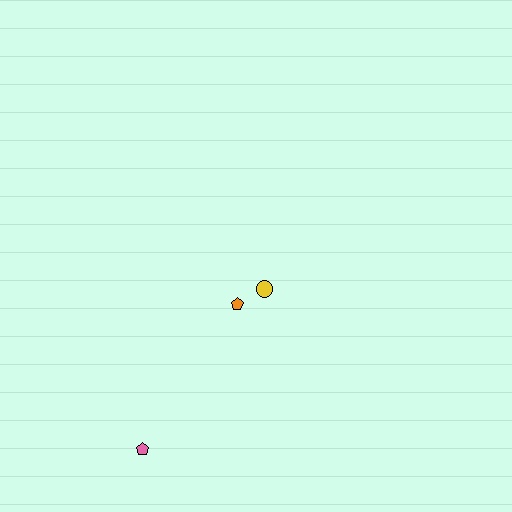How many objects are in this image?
There are 3 objects.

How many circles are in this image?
There is 1 circle.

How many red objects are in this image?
There are no red objects.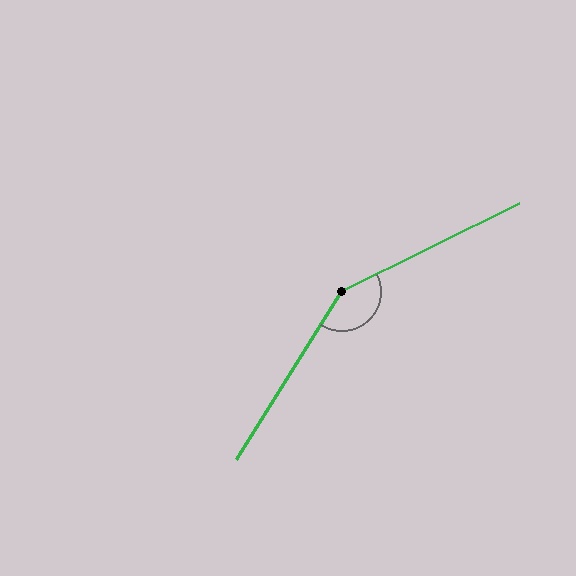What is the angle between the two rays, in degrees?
Approximately 148 degrees.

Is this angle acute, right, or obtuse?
It is obtuse.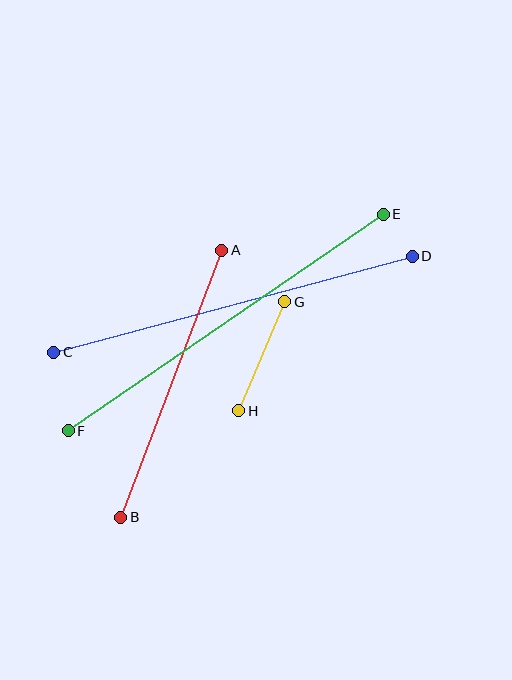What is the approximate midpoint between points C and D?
The midpoint is at approximately (233, 304) pixels.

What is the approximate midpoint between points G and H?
The midpoint is at approximately (262, 356) pixels.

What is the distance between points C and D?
The distance is approximately 371 pixels.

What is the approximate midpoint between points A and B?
The midpoint is at approximately (171, 384) pixels.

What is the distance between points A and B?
The distance is approximately 285 pixels.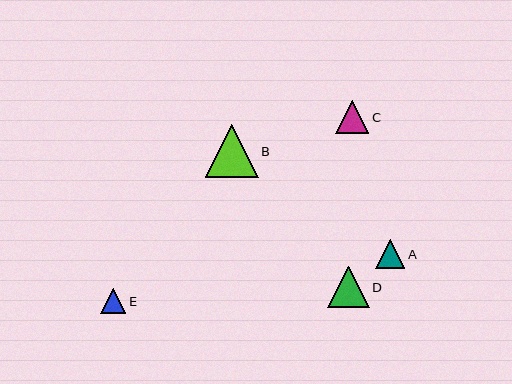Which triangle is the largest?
Triangle B is the largest with a size of approximately 53 pixels.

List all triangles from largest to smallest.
From largest to smallest: B, D, C, A, E.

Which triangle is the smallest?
Triangle E is the smallest with a size of approximately 25 pixels.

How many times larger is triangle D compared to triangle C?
Triangle D is approximately 1.3 times the size of triangle C.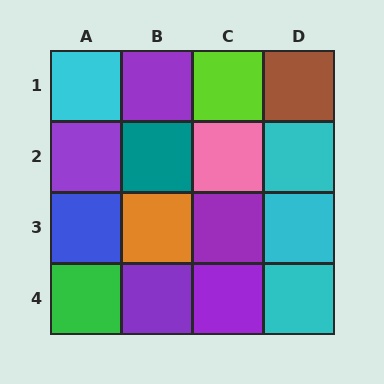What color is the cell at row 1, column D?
Brown.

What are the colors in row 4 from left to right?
Green, purple, purple, cyan.